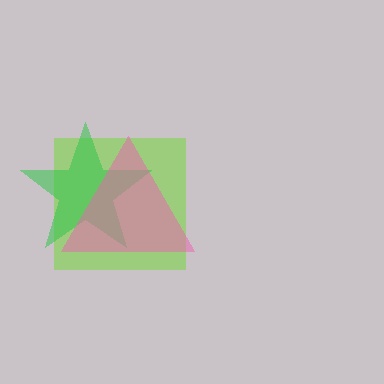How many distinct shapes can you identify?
There are 3 distinct shapes: a lime square, a green star, a pink triangle.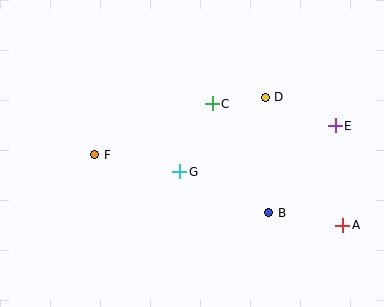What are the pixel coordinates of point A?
Point A is at (343, 225).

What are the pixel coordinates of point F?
Point F is at (95, 155).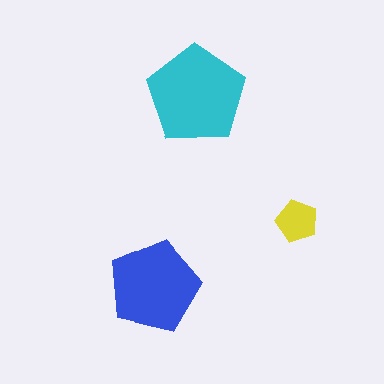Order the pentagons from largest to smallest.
the cyan one, the blue one, the yellow one.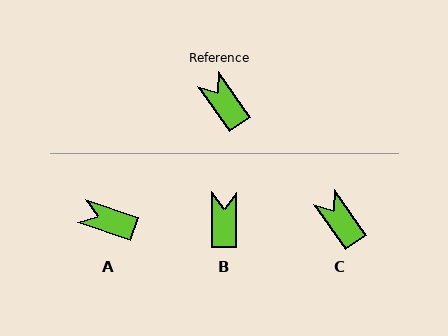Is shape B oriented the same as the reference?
No, it is off by about 35 degrees.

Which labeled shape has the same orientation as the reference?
C.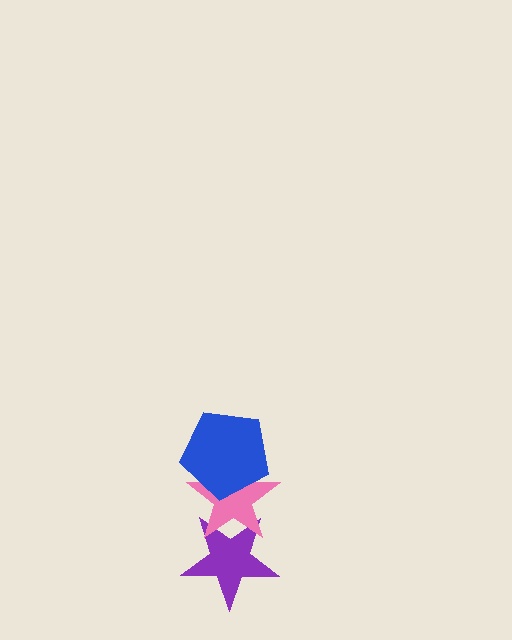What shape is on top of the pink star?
The blue pentagon is on top of the pink star.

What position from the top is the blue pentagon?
The blue pentagon is 1st from the top.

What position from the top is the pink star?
The pink star is 2nd from the top.